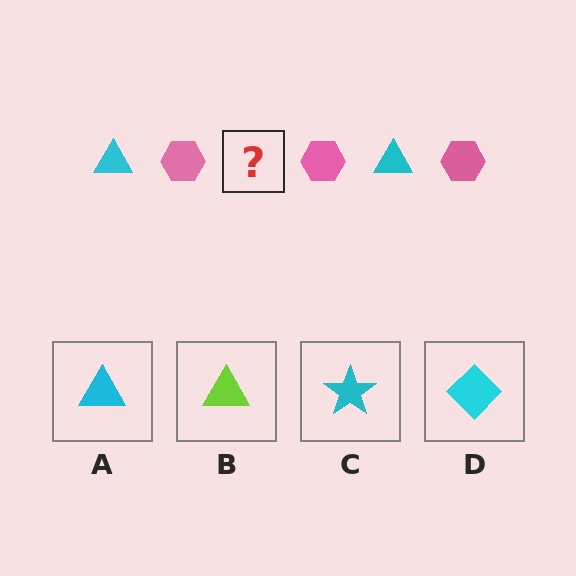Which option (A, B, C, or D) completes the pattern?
A.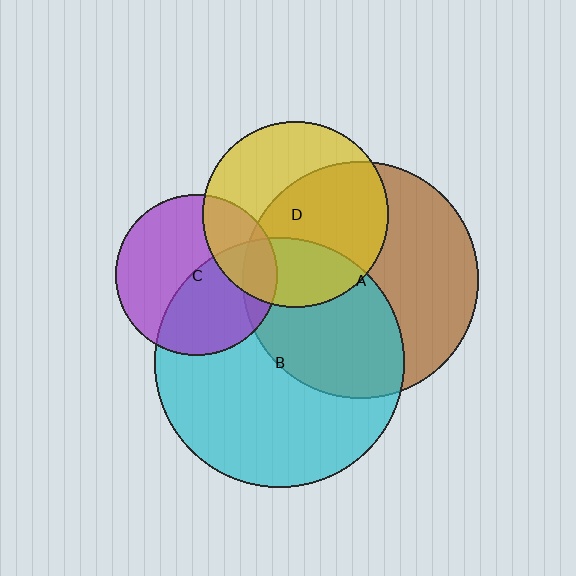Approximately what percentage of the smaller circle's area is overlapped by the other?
Approximately 45%.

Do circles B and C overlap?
Yes.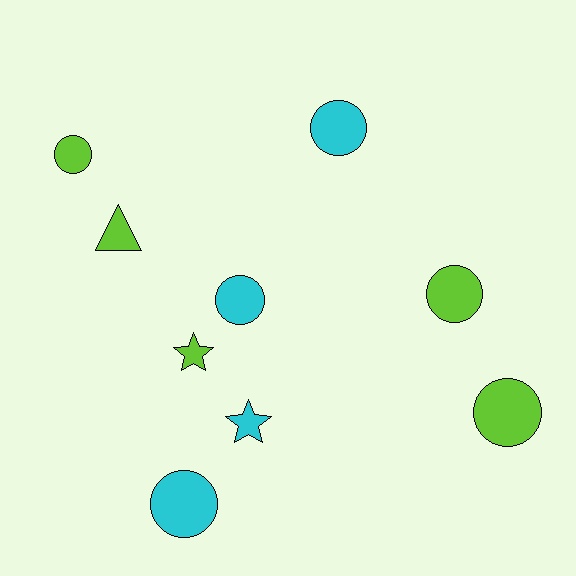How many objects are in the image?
There are 9 objects.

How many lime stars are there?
There is 1 lime star.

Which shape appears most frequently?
Circle, with 6 objects.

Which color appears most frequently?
Lime, with 5 objects.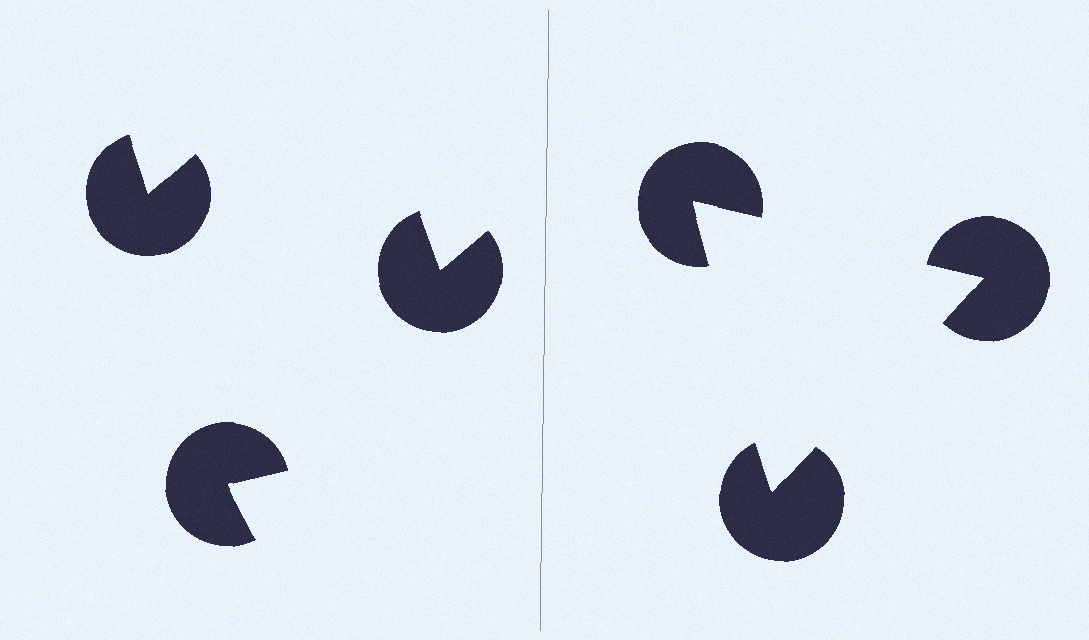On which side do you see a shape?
An illusory triangle appears on the right side. On the left side the wedge cuts are rotated, so no coherent shape forms.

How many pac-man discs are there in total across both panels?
6 — 3 on each side.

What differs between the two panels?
The pac-man discs are positioned identically on both sides; only the wedge orientations differ. On the right they align to a triangle; on the left they are misaligned.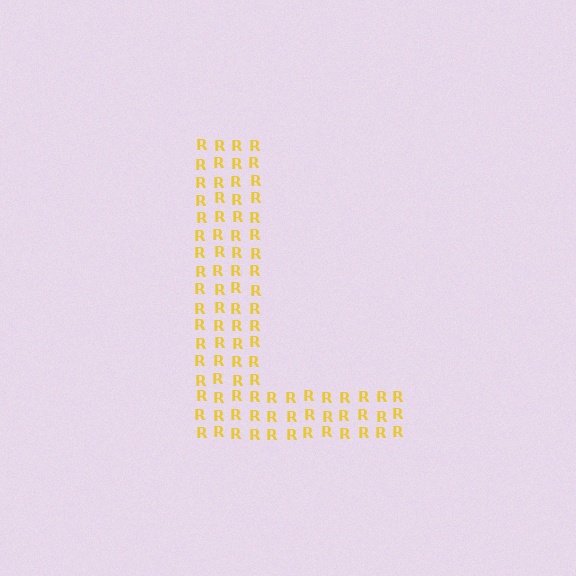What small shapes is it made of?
It is made of small letter R's.